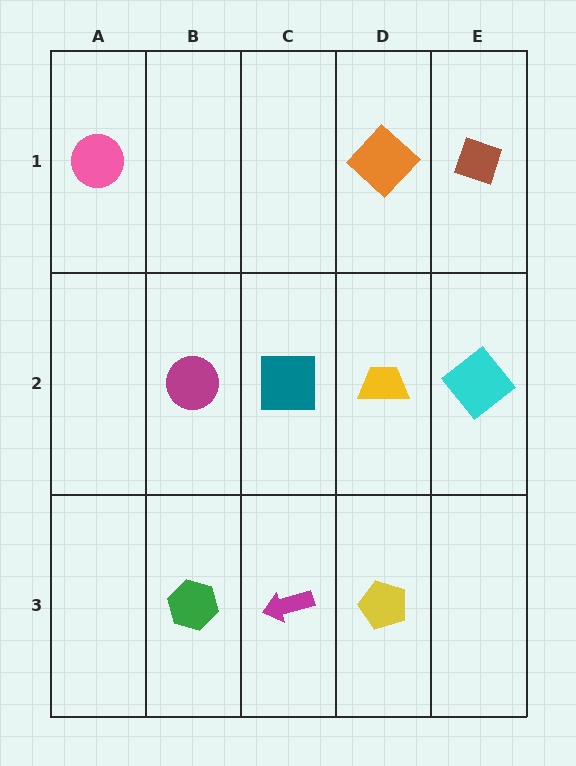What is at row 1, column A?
A pink circle.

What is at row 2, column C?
A teal square.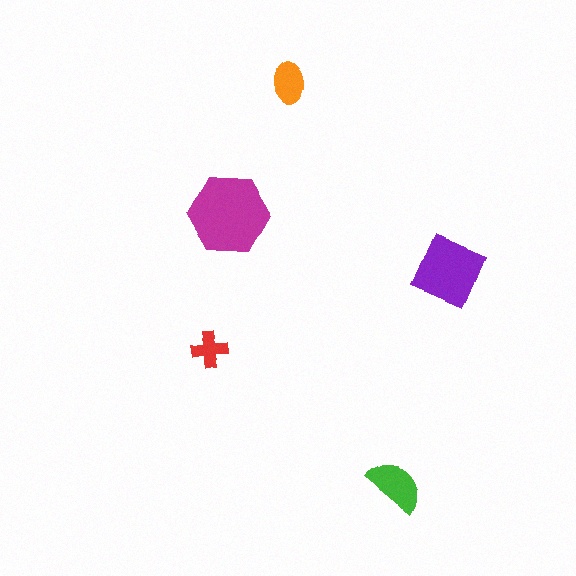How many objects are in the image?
There are 5 objects in the image.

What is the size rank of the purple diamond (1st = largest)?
2nd.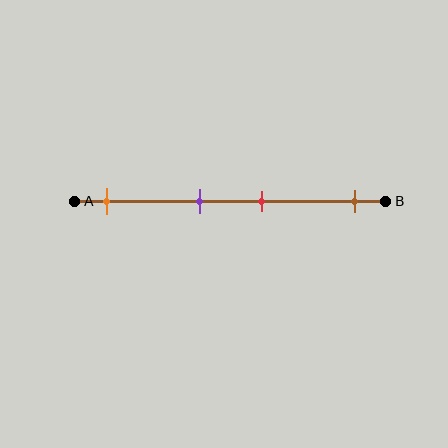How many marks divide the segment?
There are 4 marks dividing the segment.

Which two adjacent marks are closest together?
The purple and red marks are the closest adjacent pair.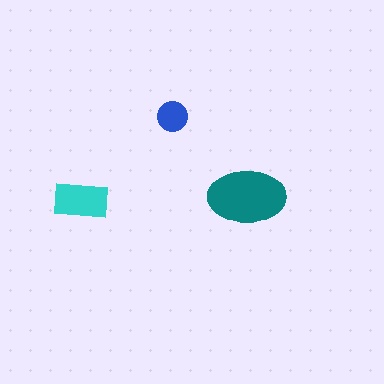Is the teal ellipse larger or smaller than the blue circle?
Larger.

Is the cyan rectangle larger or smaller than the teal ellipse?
Smaller.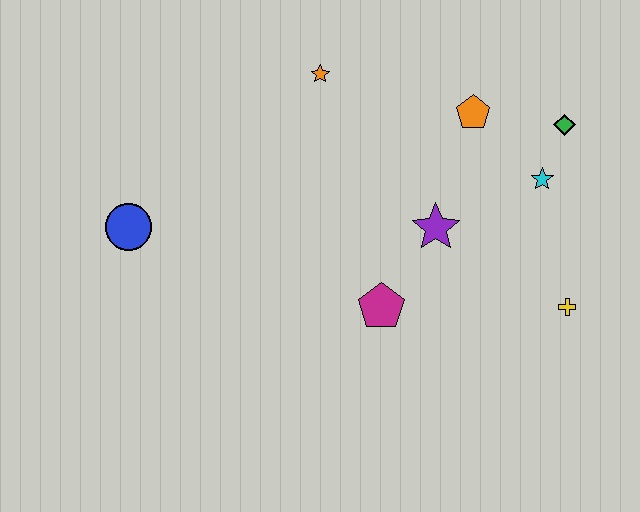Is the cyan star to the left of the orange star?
No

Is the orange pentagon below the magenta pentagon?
No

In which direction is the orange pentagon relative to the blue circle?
The orange pentagon is to the right of the blue circle.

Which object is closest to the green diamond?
The cyan star is closest to the green diamond.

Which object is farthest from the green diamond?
The blue circle is farthest from the green diamond.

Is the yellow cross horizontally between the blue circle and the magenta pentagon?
No